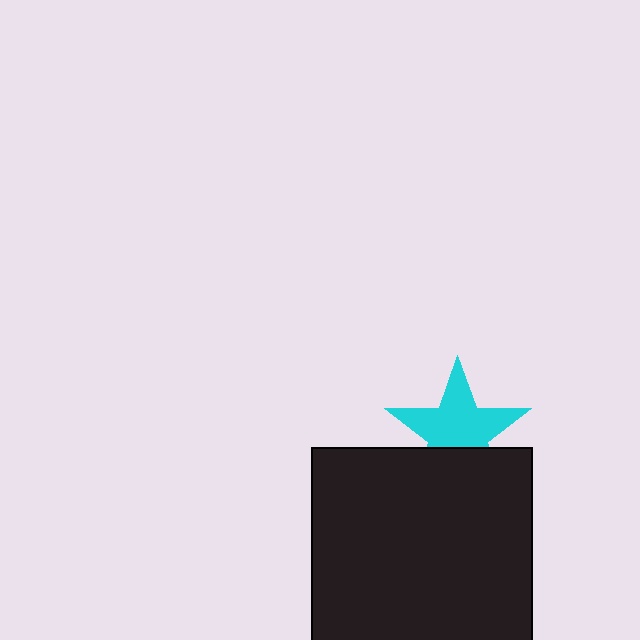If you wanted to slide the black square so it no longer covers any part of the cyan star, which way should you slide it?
Slide it down — that is the most direct way to separate the two shapes.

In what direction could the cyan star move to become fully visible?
The cyan star could move up. That would shift it out from behind the black square entirely.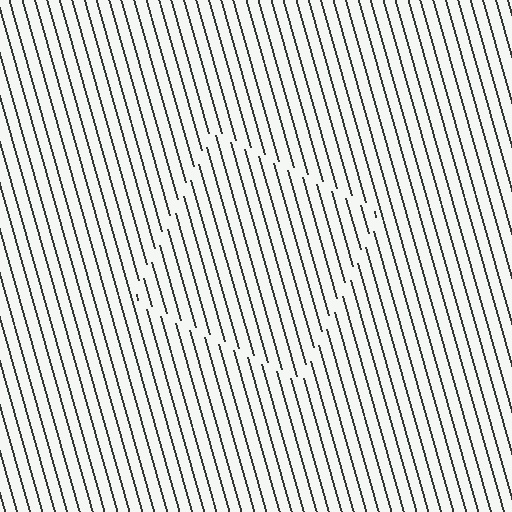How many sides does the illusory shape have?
4 sides — the line-ends trace a square.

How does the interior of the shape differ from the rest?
The interior of the shape contains the same grating, shifted by half a period — the contour is defined by the phase discontinuity where line-ends from the inner and outer gratings abut.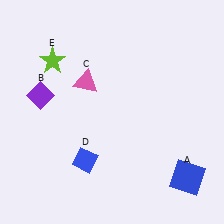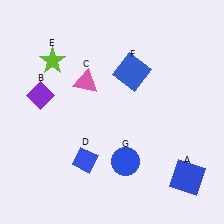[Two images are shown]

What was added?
A blue square (F), a blue circle (G) were added in Image 2.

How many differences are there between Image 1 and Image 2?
There are 2 differences between the two images.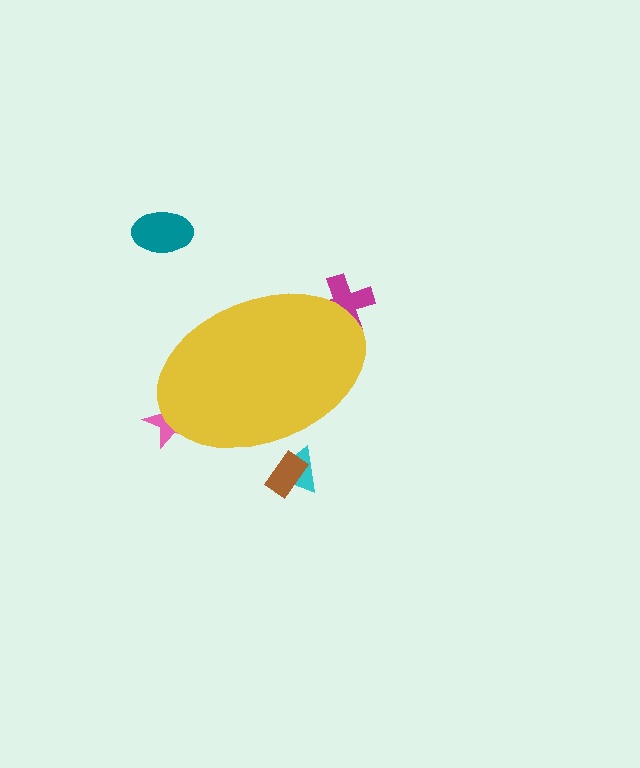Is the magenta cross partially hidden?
Yes, the magenta cross is partially hidden behind the yellow ellipse.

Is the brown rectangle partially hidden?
Yes, the brown rectangle is partially hidden behind the yellow ellipse.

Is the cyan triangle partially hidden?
Yes, the cyan triangle is partially hidden behind the yellow ellipse.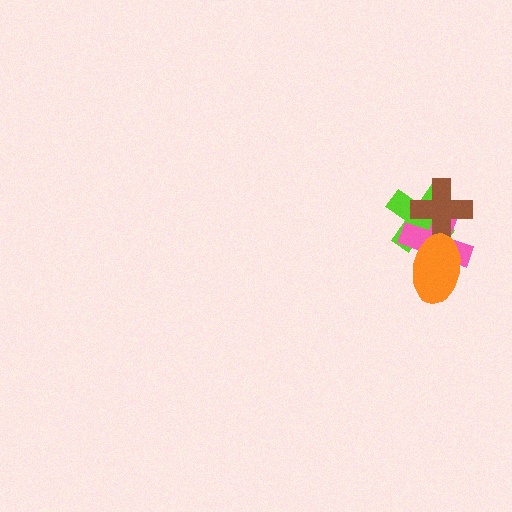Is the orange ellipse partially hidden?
No, no other shape covers it.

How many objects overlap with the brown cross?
2 objects overlap with the brown cross.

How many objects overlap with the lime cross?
3 objects overlap with the lime cross.